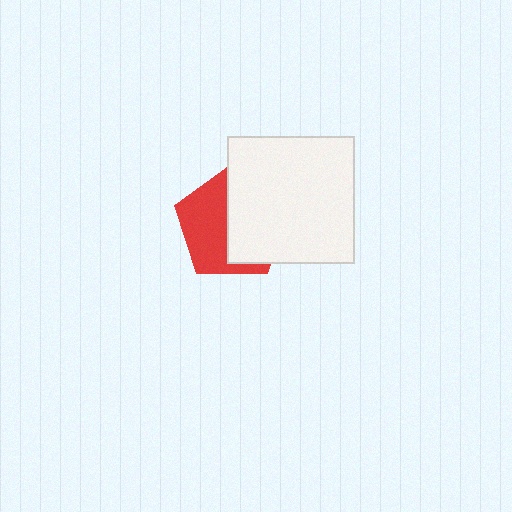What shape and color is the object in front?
The object in front is a white square.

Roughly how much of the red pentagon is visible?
About half of it is visible (roughly 49%).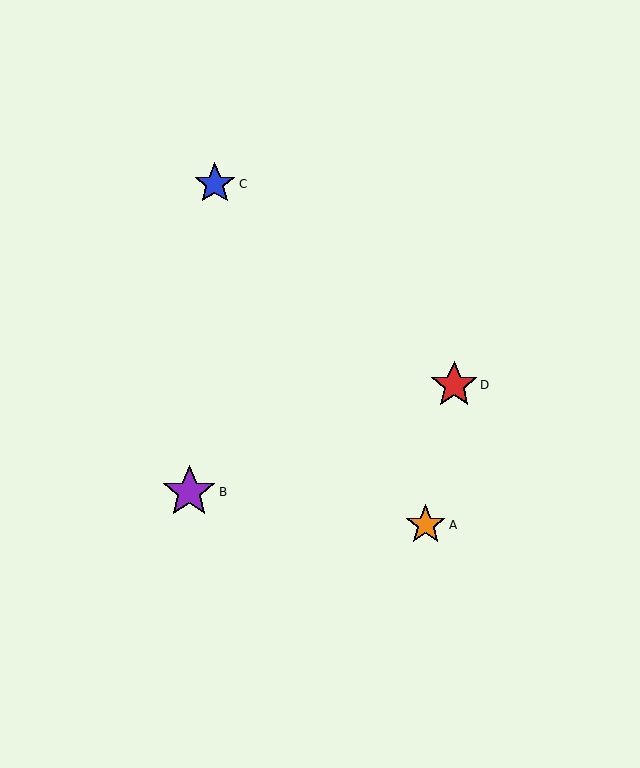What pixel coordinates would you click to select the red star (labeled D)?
Click at (454, 385) to select the red star D.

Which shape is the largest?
The purple star (labeled B) is the largest.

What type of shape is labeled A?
Shape A is an orange star.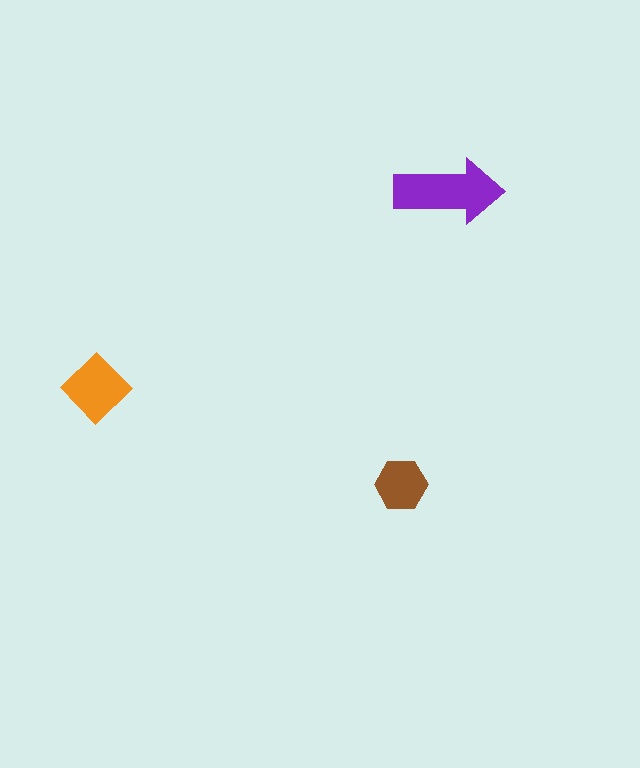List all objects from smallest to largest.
The brown hexagon, the orange diamond, the purple arrow.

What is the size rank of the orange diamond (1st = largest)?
2nd.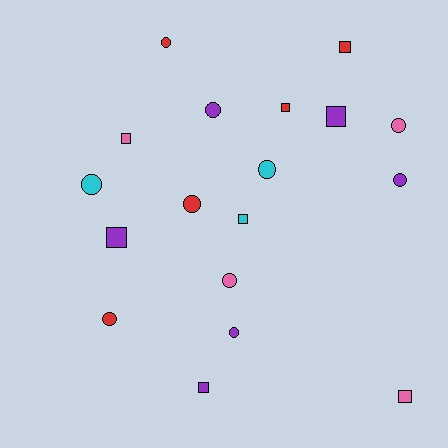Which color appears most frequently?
Purple, with 6 objects.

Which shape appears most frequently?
Circle, with 10 objects.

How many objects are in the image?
There are 18 objects.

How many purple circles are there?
There are 3 purple circles.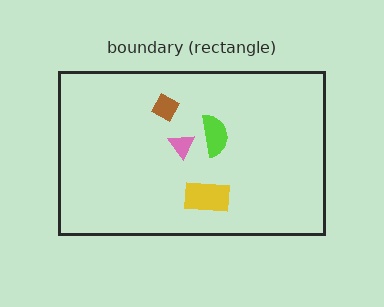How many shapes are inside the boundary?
4 inside, 0 outside.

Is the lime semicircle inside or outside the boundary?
Inside.